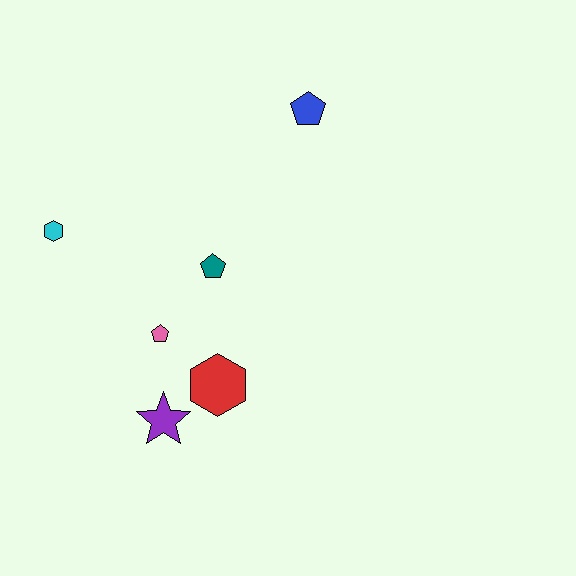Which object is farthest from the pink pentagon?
The blue pentagon is farthest from the pink pentagon.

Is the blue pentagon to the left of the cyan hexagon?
No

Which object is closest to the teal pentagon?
The pink pentagon is closest to the teal pentagon.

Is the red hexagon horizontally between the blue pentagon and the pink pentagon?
Yes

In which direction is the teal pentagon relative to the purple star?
The teal pentagon is above the purple star.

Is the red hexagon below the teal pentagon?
Yes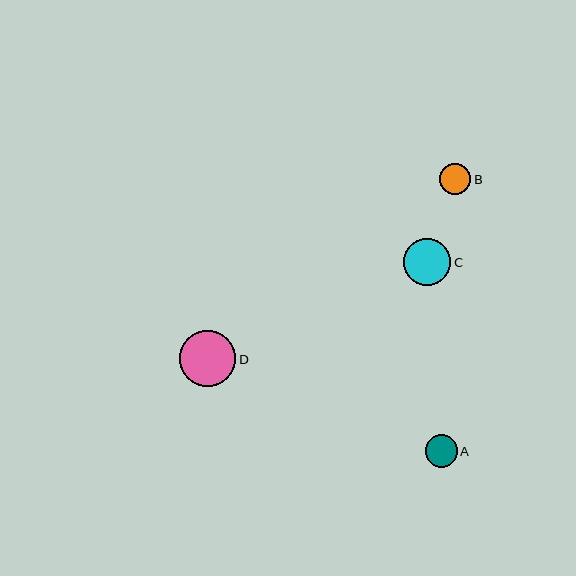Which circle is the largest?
Circle D is the largest with a size of approximately 56 pixels.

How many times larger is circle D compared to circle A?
Circle D is approximately 1.7 times the size of circle A.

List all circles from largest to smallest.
From largest to smallest: D, C, A, B.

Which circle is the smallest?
Circle B is the smallest with a size of approximately 31 pixels.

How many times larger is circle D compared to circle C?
Circle D is approximately 1.2 times the size of circle C.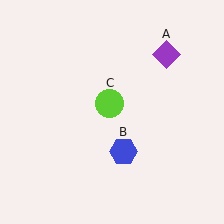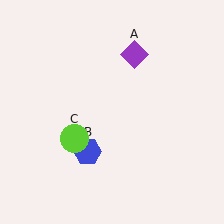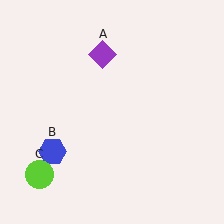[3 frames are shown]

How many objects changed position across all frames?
3 objects changed position: purple diamond (object A), blue hexagon (object B), lime circle (object C).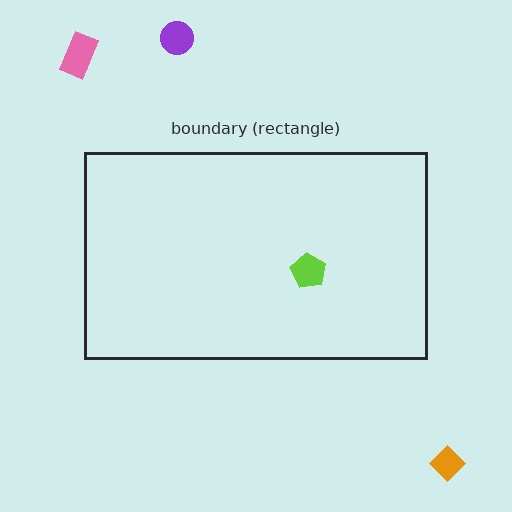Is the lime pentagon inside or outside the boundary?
Inside.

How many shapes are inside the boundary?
1 inside, 3 outside.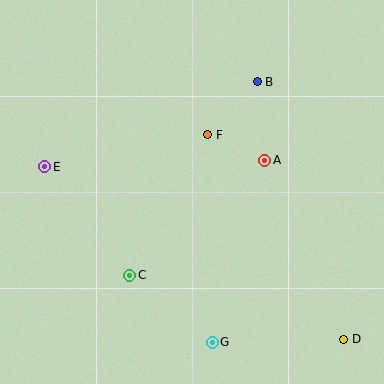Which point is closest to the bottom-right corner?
Point D is closest to the bottom-right corner.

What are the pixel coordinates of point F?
Point F is at (208, 135).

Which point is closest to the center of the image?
Point F at (208, 135) is closest to the center.